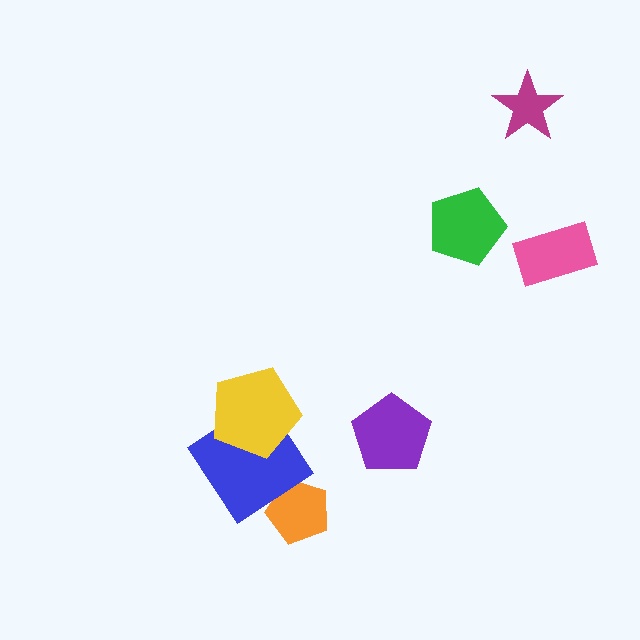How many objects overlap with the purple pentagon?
0 objects overlap with the purple pentagon.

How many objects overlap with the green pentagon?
0 objects overlap with the green pentagon.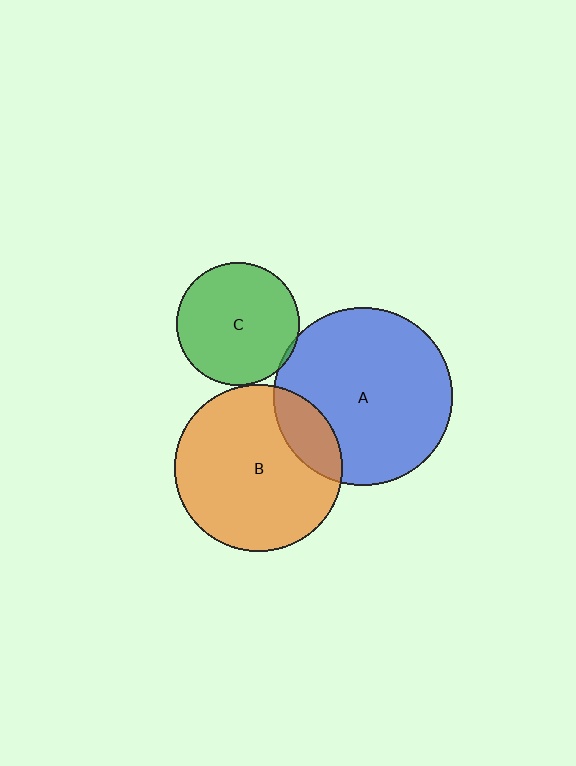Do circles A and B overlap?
Yes.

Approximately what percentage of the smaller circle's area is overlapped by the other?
Approximately 15%.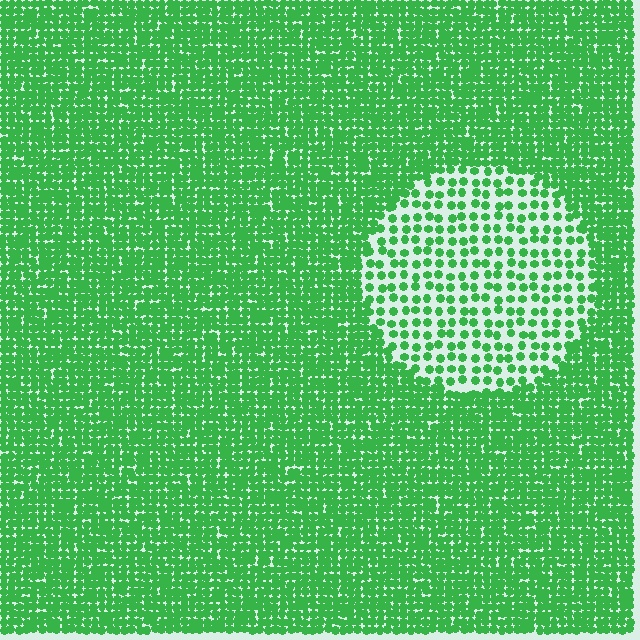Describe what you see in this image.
The image contains small green elements arranged at two different densities. A circle-shaped region is visible where the elements are less densely packed than the surrounding area.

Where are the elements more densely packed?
The elements are more densely packed outside the circle boundary.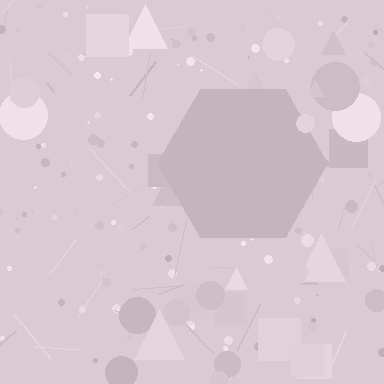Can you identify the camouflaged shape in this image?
The camouflaged shape is a hexagon.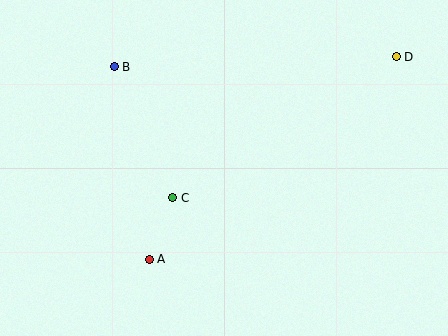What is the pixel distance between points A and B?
The distance between A and B is 196 pixels.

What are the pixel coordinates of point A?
Point A is at (149, 259).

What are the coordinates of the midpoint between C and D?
The midpoint between C and D is at (284, 127).